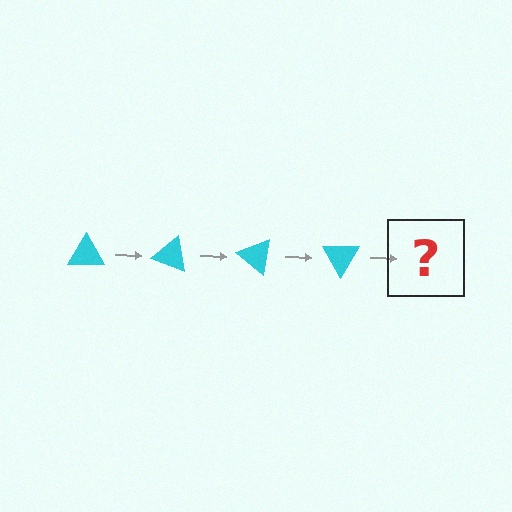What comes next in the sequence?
The next element should be a cyan triangle rotated 80 degrees.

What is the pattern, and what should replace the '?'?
The pattern is that the triangle rotates 20 degrees each step. The '?' should be a cyan triangle rotated 80 degrees.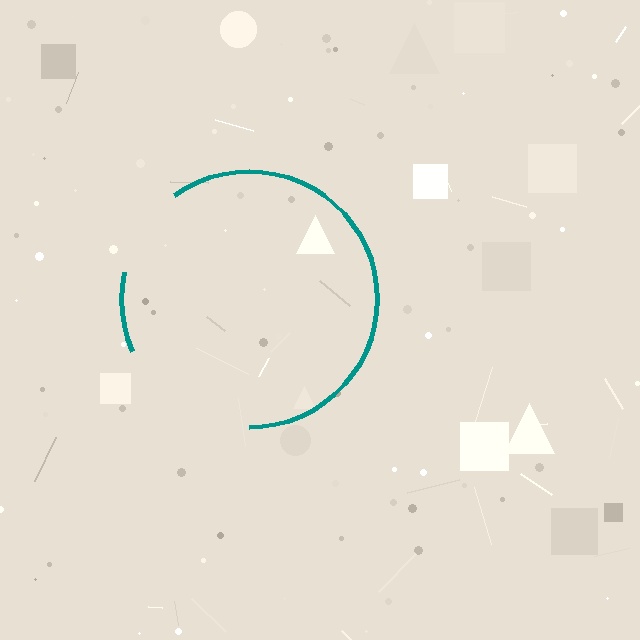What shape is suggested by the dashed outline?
The dashed outline suggests a circle.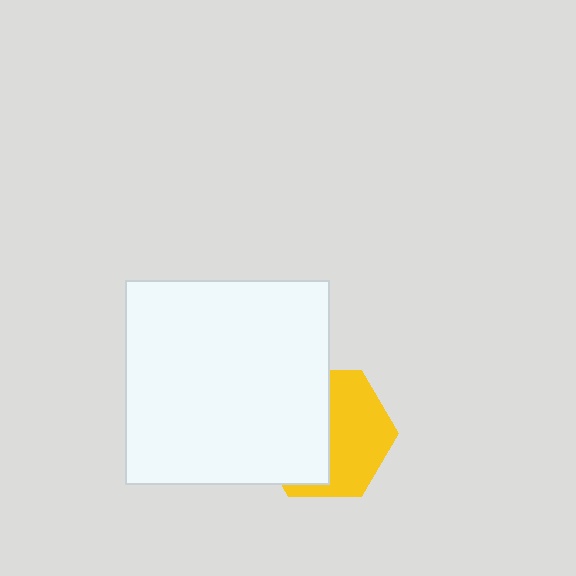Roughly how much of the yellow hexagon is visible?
About half of it is visible (roughly 50%).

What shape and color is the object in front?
The object in front is a white square.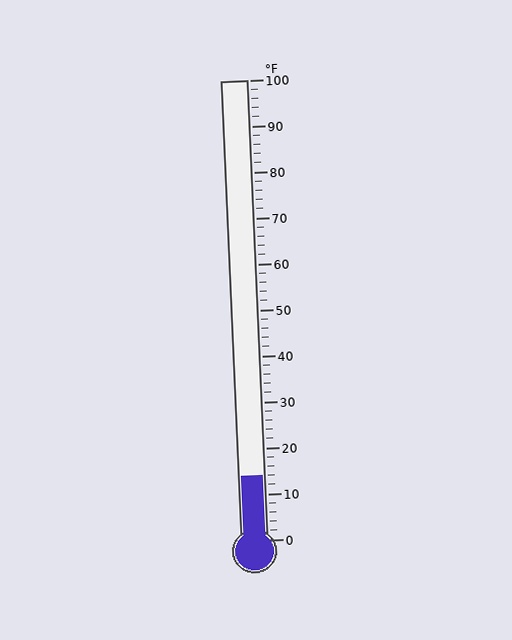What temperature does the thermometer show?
The thermometer shows approximately 14°F.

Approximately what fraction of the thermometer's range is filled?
The thermometer is filled to approximately 15% of its range.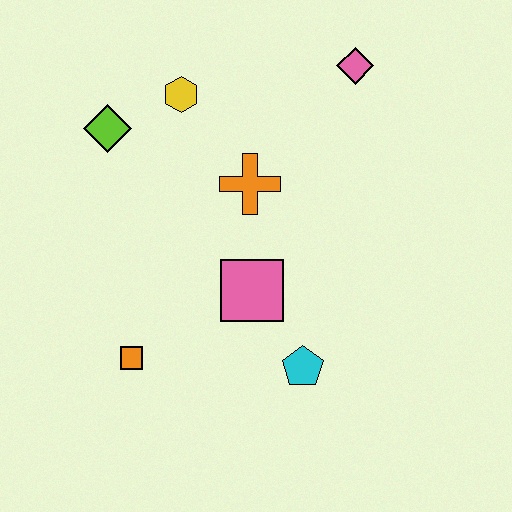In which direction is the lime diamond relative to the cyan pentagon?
The lime diamond is above the cyan pentagon.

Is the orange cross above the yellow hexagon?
No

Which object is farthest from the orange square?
The pink diamond is farthest from the orange square.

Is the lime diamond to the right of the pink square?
No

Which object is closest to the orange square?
The pink square is closest to the orange square.